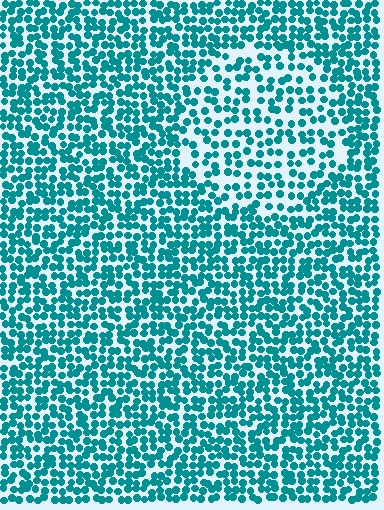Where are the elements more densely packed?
The elements are more densely packed outside the circle boundary.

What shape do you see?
I see a circle.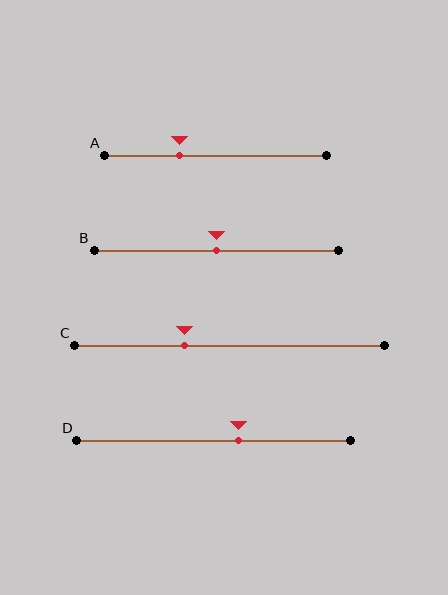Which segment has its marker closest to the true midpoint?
Segment B has its marker closest to the true midpoint.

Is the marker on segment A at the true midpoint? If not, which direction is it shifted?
No, the marker on segment A is shifted to the left by about 16% of the segment length.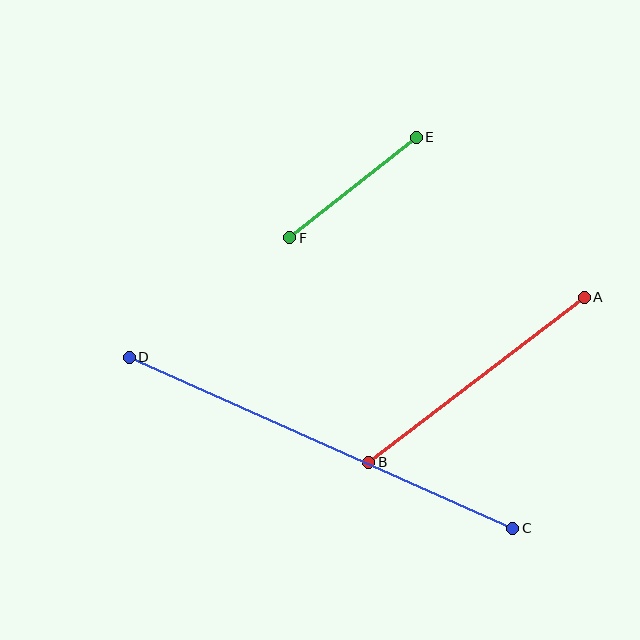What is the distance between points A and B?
The distance is approximately 271 pixels.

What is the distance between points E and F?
The distance is approximately 162 pixels.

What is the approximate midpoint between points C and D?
The midpoint is at approximately (321, 443) pixels.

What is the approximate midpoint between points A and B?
The midpoint is at approximately (477, 380) pixels.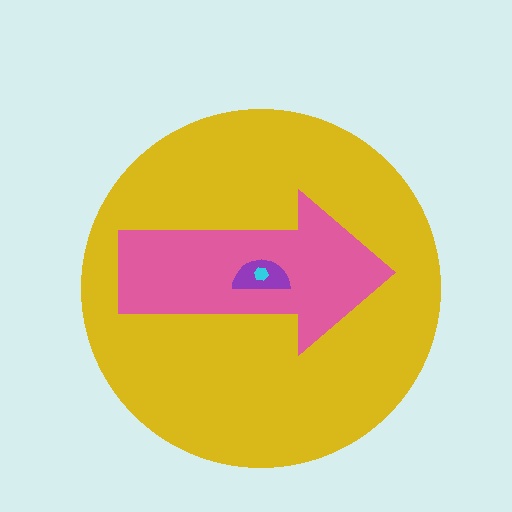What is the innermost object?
The cyan hexagon.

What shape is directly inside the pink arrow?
The purple semicircle.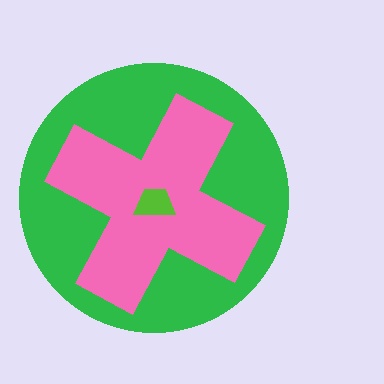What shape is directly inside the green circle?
The pink cross.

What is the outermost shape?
The green circle.